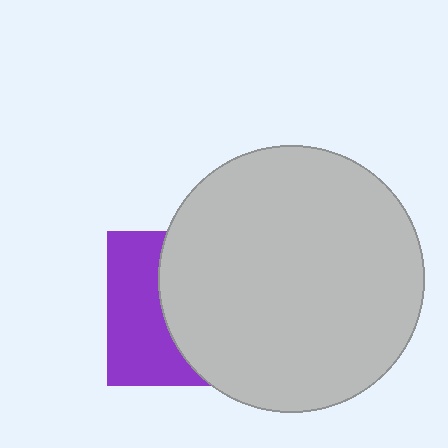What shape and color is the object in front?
The object in front is a light gray circle.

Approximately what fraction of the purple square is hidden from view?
Roughly 60% of the purple square is hidden behind the light gray circle.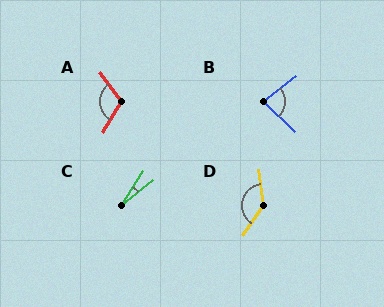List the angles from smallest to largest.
C (19°), B (81°), A (112°), D (139°).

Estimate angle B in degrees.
Approximately 81 degrees.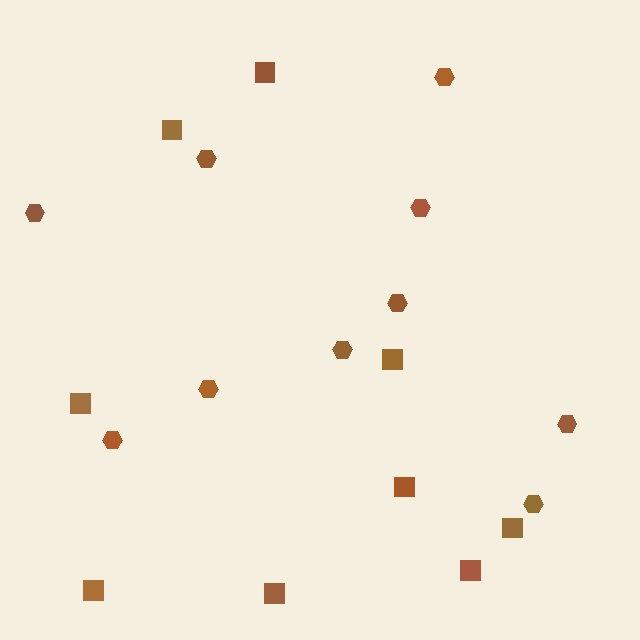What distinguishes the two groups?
There are 2 groups: one group of squares (9) and one group of hexagons (10).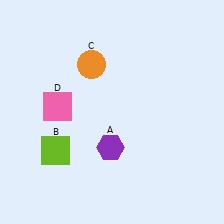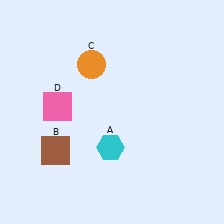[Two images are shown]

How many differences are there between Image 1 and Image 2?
There are 2 differences between the two images.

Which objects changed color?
A changed from purple to cyan. B changed from lime to brown.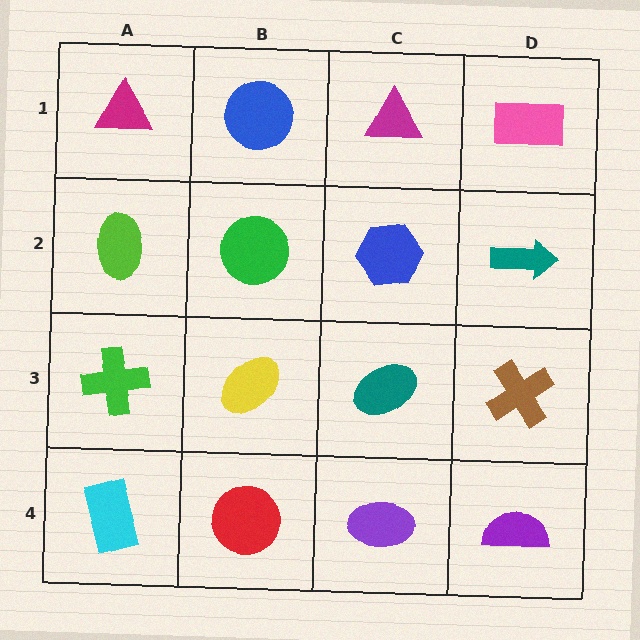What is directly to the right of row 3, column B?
A teal ellipse.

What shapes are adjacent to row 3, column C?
A blue hexagon (row 2, column C), a purple ellipse (row 4, column C), a yellow ellipse (row 3, column B), a brown cross (row 3, column D).